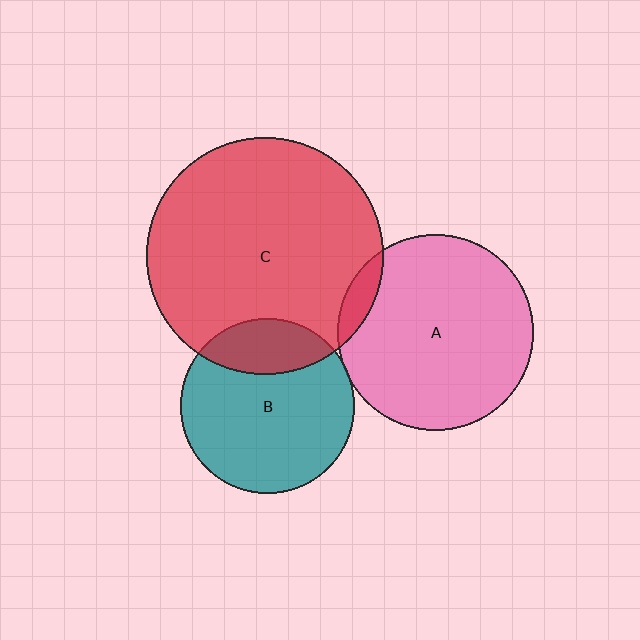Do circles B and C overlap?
Yes.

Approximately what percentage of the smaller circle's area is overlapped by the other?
Approximately 20%.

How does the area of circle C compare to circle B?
Approximately 1.8 times.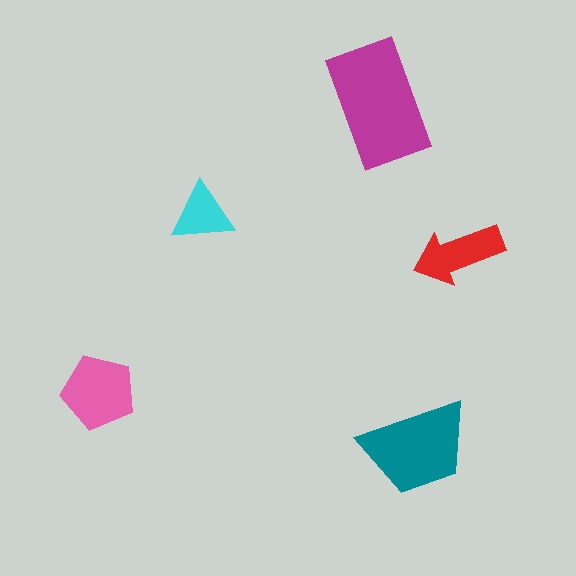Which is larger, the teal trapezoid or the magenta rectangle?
The magenta rectangle.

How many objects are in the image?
There are 5 objects in the image.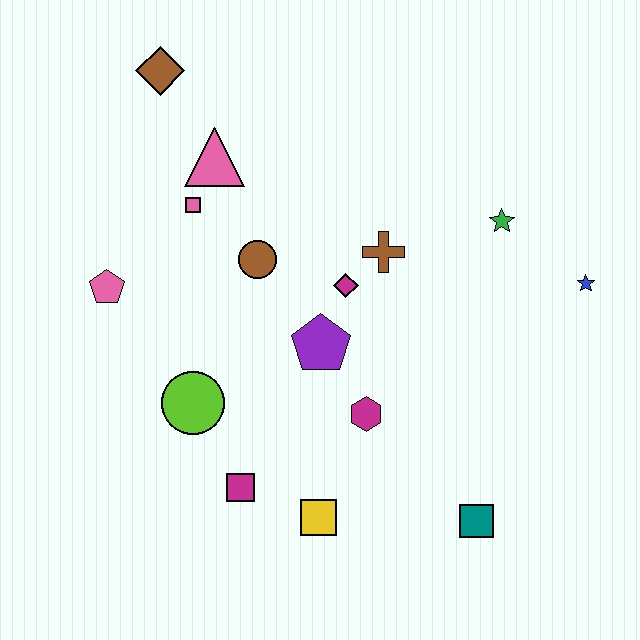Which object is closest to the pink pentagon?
The pink square is closest to the pink pentagon.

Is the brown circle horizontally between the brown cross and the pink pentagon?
Yes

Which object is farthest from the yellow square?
The brown diamond is farthest from the yellow square.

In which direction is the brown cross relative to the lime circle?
The brown cross is to the right of the lime circle.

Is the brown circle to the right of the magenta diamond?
No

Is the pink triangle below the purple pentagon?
No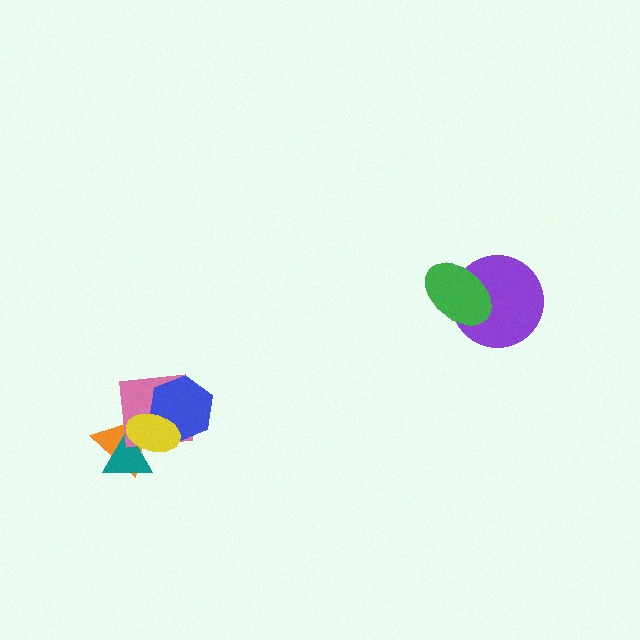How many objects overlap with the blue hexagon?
2 objects overlap with the blue hexagon.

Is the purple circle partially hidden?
Yes, it is partially covered by another shape.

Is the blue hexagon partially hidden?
Yes, it is partially covered by another shape.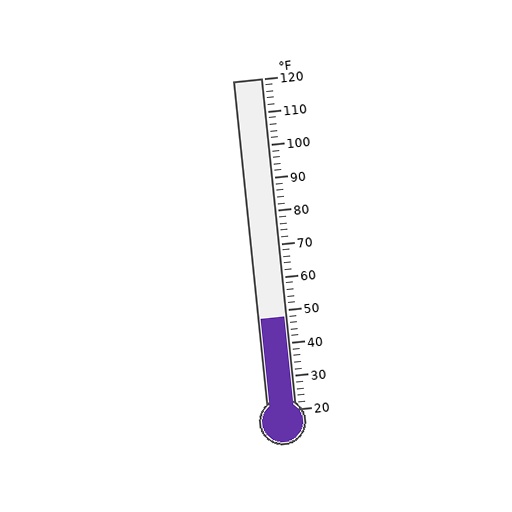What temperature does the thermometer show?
The thermometer shows approximately 48°F.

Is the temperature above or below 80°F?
The temperature is below 80°F.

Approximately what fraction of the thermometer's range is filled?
The thermometer is filled to approximately 30% of its range.